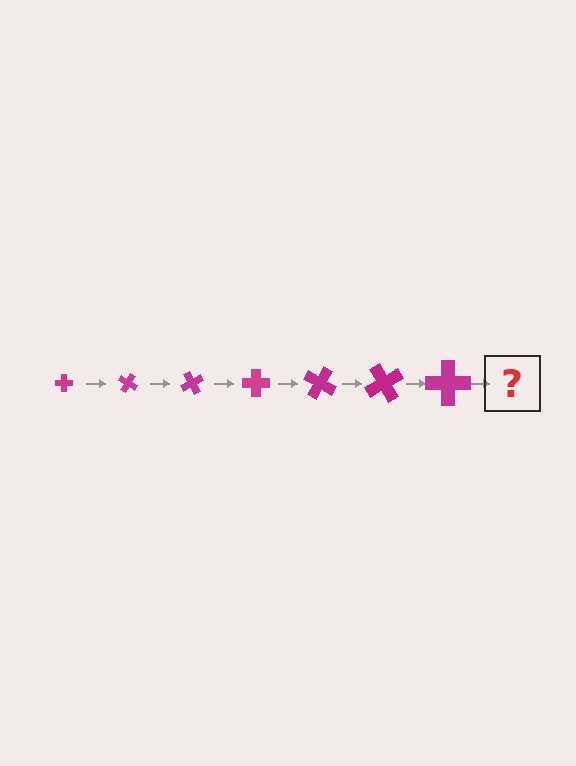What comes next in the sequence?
The next element should be a cross, larger than the previous one and rotated 210 degrees from the start.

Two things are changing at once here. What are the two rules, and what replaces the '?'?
The two rules are that the cross grows larger each step and it rotates 30 degrees each step. The '?' should be a cross, larger than the previous one and rotated 210 degrees from the start.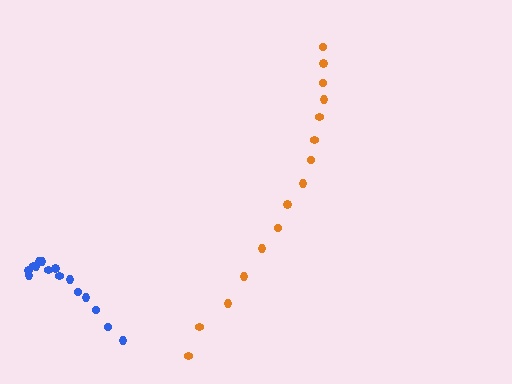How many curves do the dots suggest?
There are 2 distinct paths.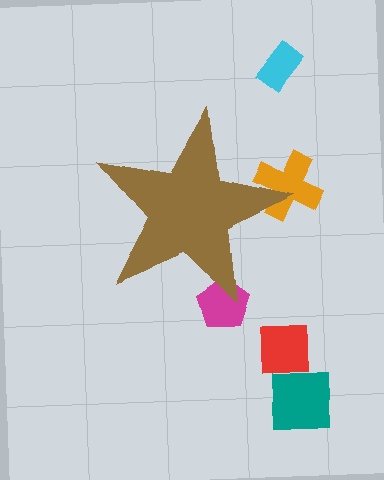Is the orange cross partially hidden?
Yes, the orange cross is partially hidden behind the brown star.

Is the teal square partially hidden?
No, the teal square is fully visible.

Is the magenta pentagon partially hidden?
Yes, the magenta pentagon is partially hidden behind the brown star.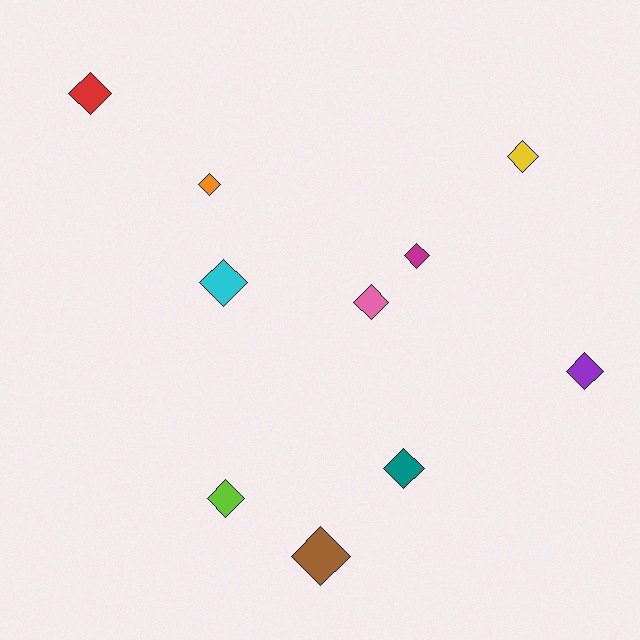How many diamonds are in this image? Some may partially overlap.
There are 10 diamonds.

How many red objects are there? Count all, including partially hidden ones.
There is 1 red object.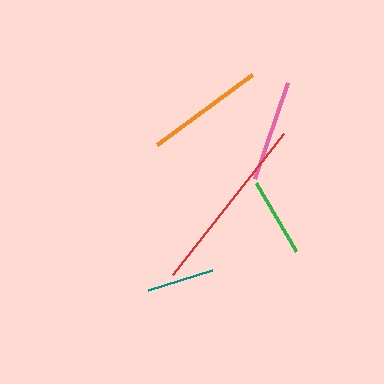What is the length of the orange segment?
The orange segment is approximately 118 pixels long.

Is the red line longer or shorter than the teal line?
The red line is longer than the teal line.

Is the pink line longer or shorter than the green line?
The pink line is longer than the green line.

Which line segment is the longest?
The red line is the longest at approximately 179 pixels.